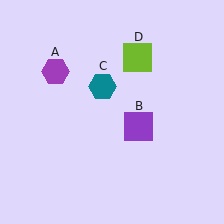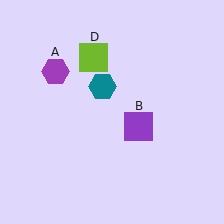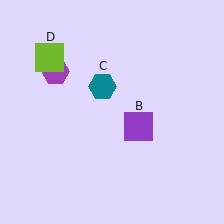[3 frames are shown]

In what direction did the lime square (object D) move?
The lime square (object D) moved left.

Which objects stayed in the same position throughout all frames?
Purple hexagon (object A) and purple square (object B) and teal hexagon (object C) remained stationary.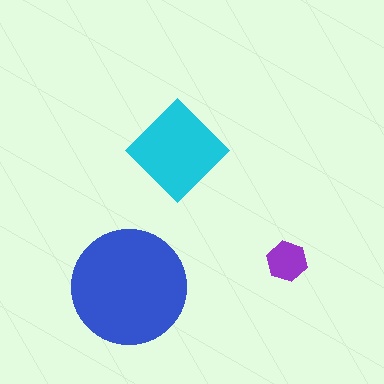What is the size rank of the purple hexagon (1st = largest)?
3rd.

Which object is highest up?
The cyan diamond is topmost.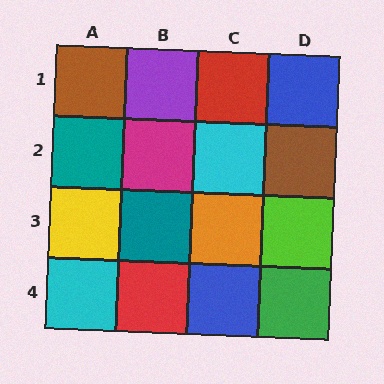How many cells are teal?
2 cells are teal.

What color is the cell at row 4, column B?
Red.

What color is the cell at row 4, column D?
Green.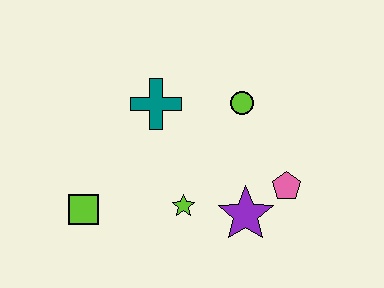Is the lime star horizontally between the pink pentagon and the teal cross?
Yes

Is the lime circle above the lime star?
Yes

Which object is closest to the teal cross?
The lime circle is closest to the teal cross.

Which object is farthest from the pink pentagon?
The lime square is farthest from the pink pentagon.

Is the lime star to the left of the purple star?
Yes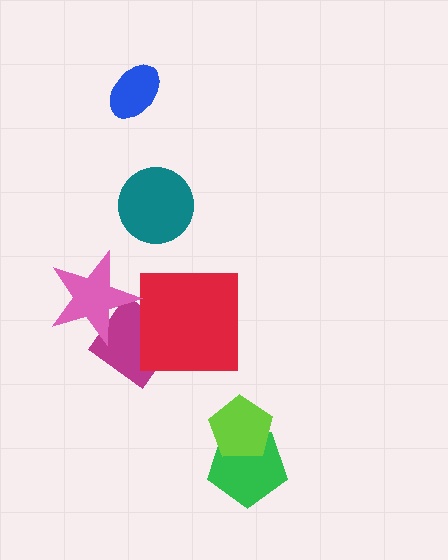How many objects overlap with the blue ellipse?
0 objects overlap with the blue ellipse.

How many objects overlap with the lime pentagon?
1 object overlaps with the lime pentagon.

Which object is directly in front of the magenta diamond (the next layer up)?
The red square is directly in front of the magenta diamond.